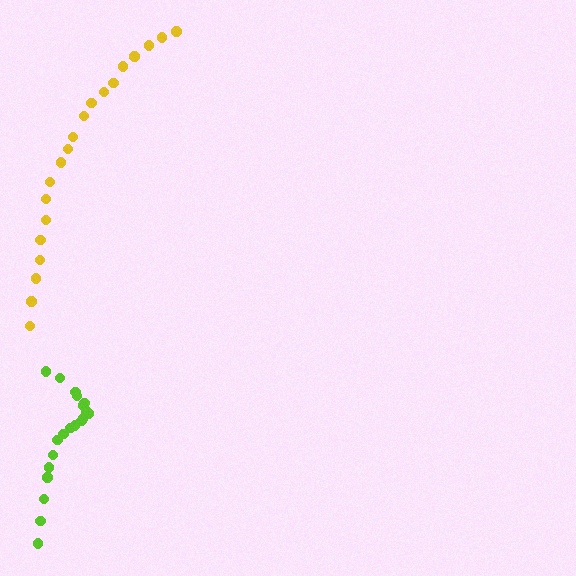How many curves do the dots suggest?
There are 2 distinct paths.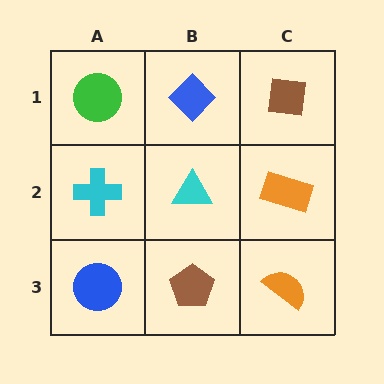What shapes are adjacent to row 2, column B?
A blue diamond (row 1, column B), a brown pentagon (row 3, column B), a cyan cross (row 2, column A), an orange rectangle (row 2, column C).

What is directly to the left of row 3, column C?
A brown pentagon.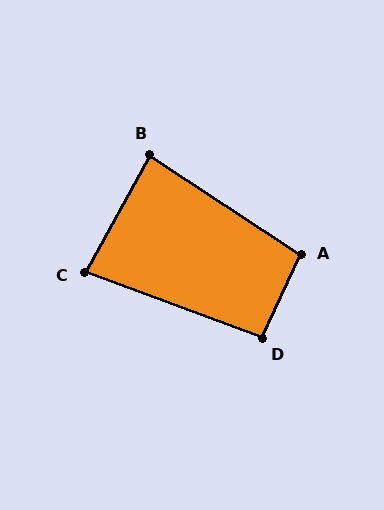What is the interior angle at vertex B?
Approximately 86 degrees (approximately right).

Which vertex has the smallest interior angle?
C, at approximately 81 degrees.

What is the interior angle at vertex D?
Approximately 94 degrees (approximately right).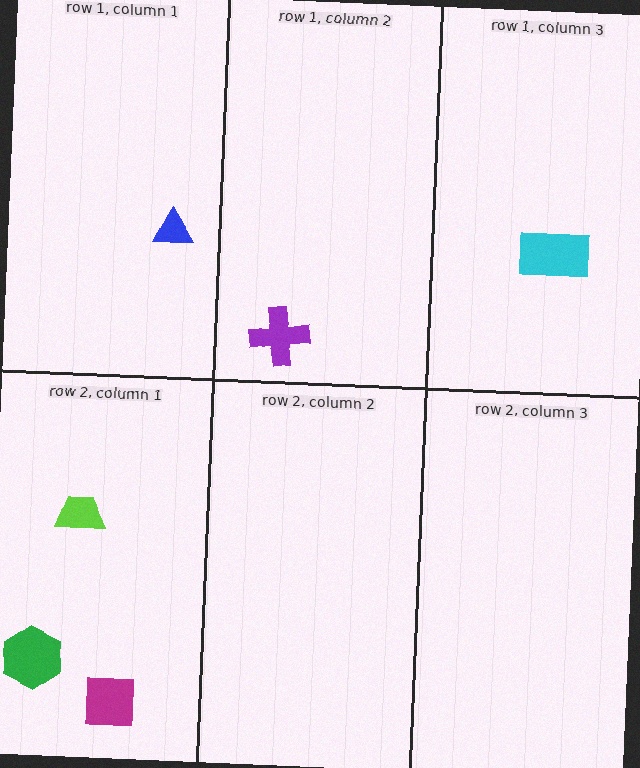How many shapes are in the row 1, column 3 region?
1.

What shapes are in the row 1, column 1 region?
The blue triangle.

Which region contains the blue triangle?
The row 1, column 1 region.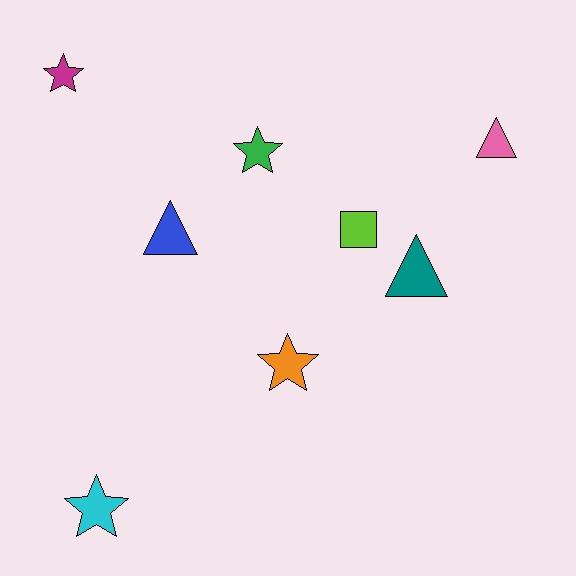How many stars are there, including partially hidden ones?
There are 4 stars.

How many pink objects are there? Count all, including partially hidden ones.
There is 1 pink object.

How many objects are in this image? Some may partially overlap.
There are 8 objects.